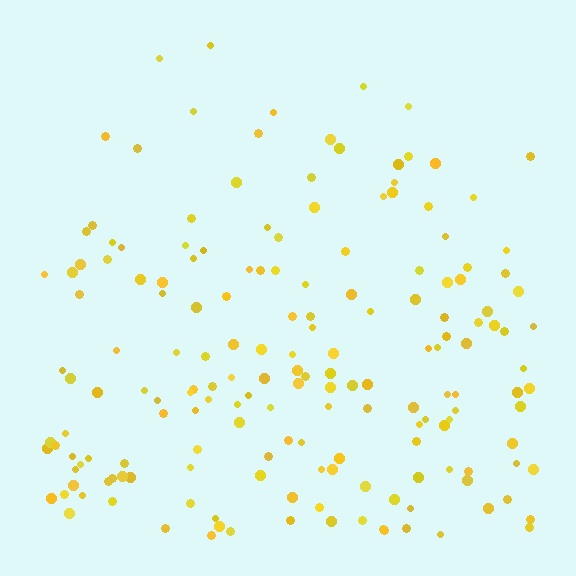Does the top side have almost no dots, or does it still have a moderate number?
Still a moderate number, just noticeably fewer than the bottom.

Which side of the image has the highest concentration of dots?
The bottom.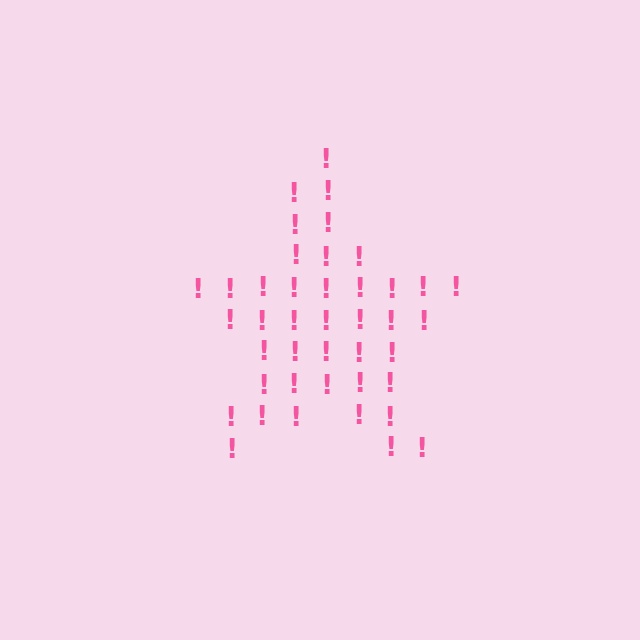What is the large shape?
The large shape is a star.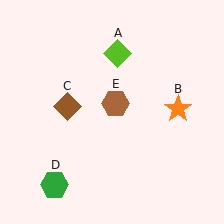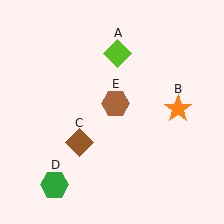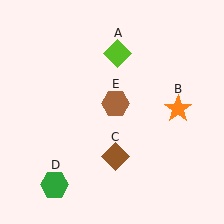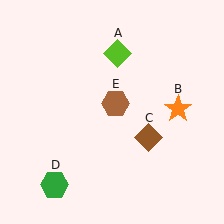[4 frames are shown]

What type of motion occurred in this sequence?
The brown diamond (object C) rotated counterclockwise around the center of the scene.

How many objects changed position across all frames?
1 object changed position: brown diamond (object C).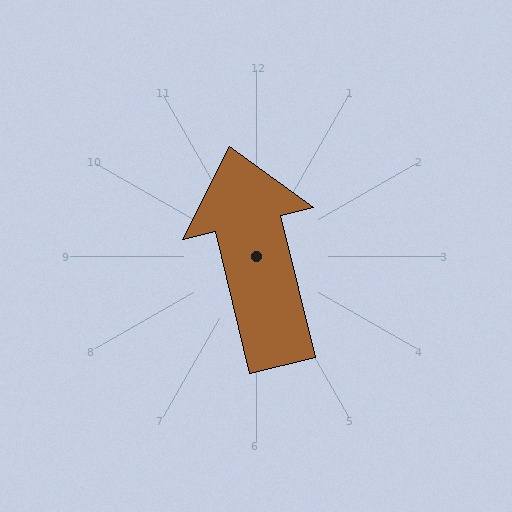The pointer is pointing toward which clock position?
Roughly 12 o'clock.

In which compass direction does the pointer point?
North.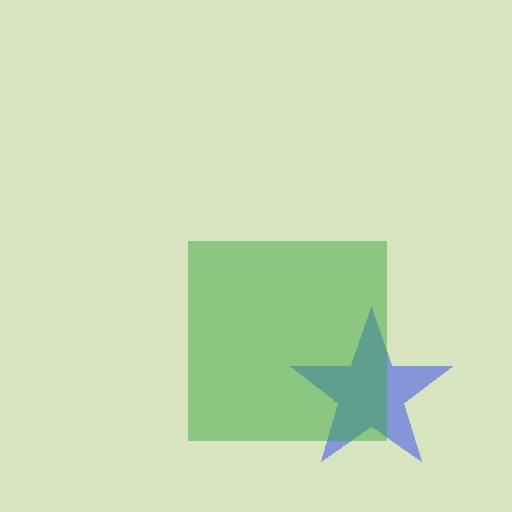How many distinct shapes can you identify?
There are 2 distinct shapes: a blue star, a green square.